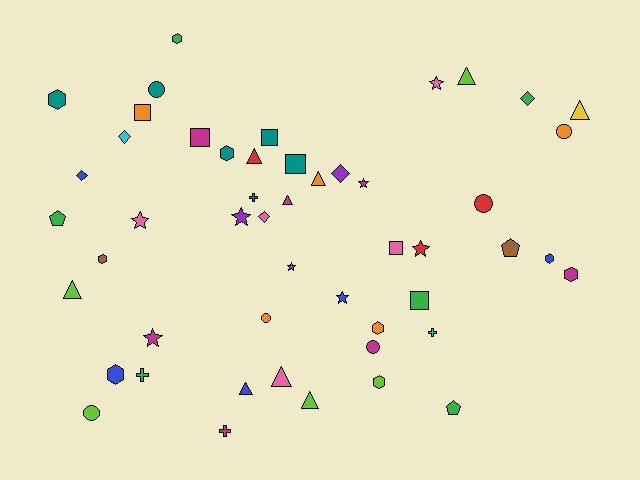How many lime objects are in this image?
There are 5 lime objects.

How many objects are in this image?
There are 50 objects.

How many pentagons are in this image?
There are 3 pentagons.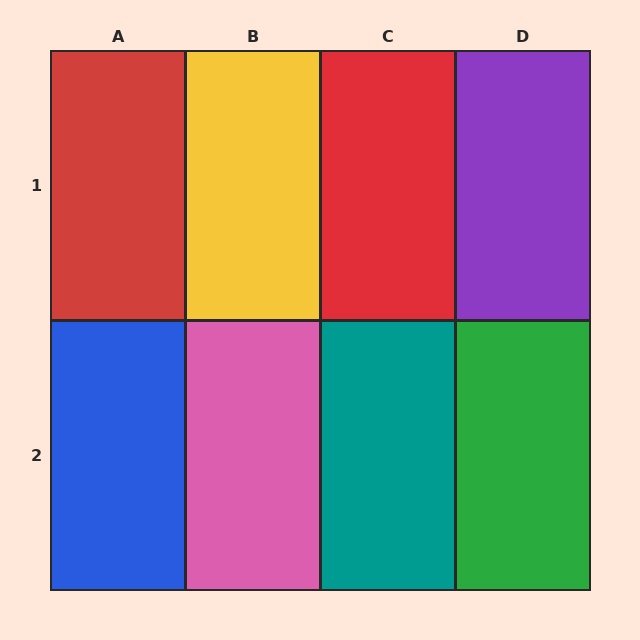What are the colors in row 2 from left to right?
Blue, pink, teal, green.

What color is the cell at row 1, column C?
Red.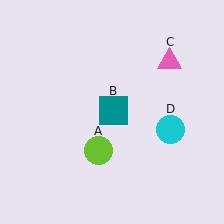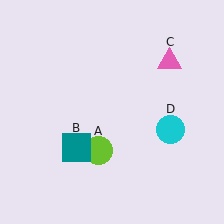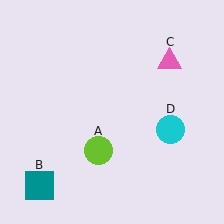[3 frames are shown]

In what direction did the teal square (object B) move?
The teal square (object B) moved down and to the left.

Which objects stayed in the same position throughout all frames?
Lime circle (object A) and pink triangle (object C) and cyan circle (object D) remained stationary.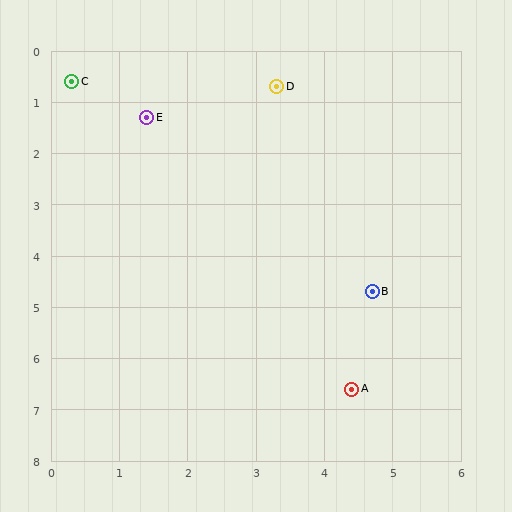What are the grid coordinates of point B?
Point B is at approximately (4.7, 4.7).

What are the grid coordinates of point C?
Point C is at approximately (0.3, 0.6).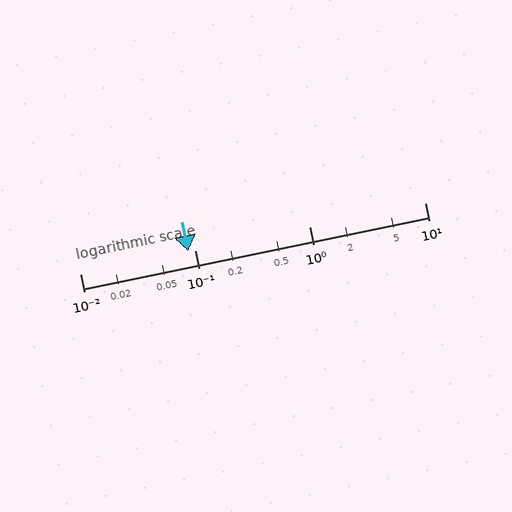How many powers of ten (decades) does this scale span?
The scale spans 3 decades, from 0.01 to 10.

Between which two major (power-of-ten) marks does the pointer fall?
The pointer is between 0.01 and 0.1.